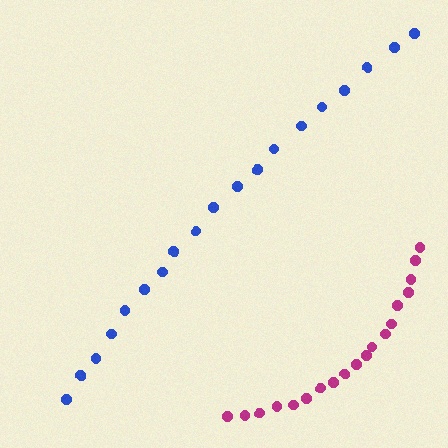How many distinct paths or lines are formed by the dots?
There are 2 distinct paths.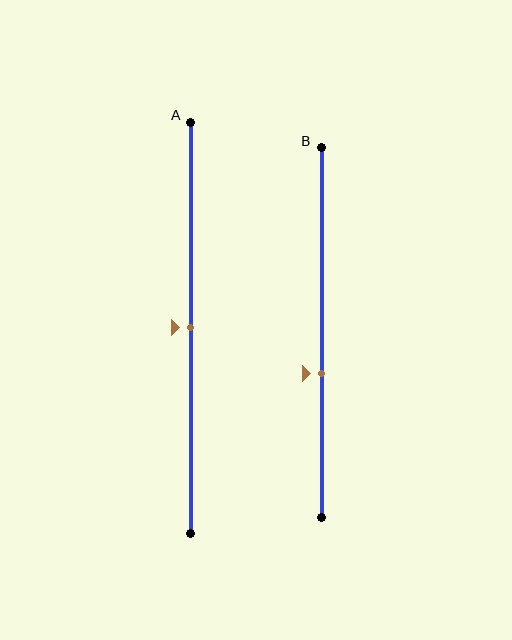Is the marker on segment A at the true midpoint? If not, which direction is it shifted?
Yes, the marker on segment A is at the true midpoint.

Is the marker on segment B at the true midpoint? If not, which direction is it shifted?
No, the marker on segment B is shifted downward by about 11% of the segment length.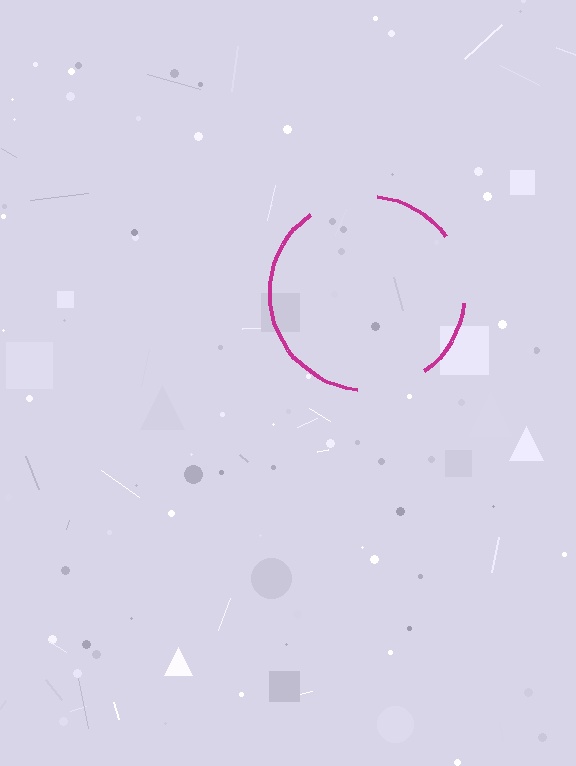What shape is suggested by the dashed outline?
The dashed outline suggests a circle.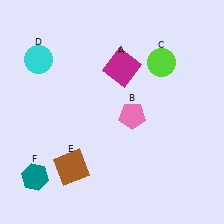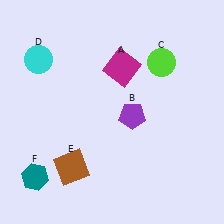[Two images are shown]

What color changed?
The pentagon (B) changed from pink in Image 1 to purple in Image 2.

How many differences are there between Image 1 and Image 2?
There is 1 difference between the two images.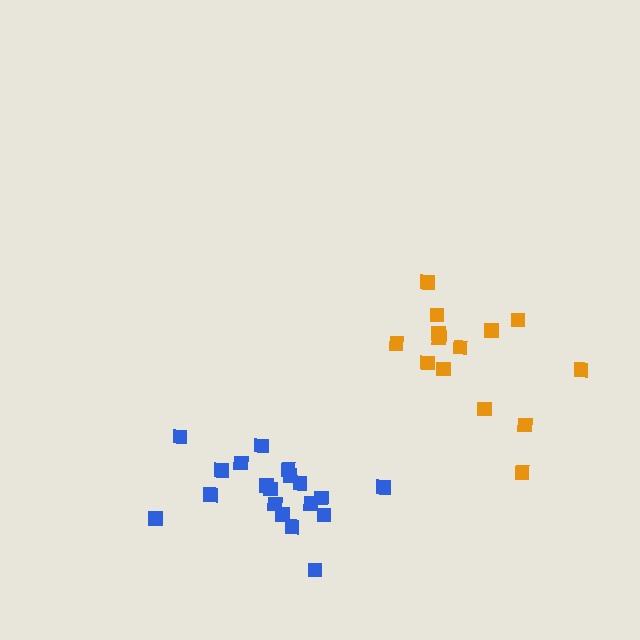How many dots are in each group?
Group 1: 19 dots, Group 2: 14 dots (33 total).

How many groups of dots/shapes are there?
There are 2 groups.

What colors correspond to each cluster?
The clusters are colored: blue, orange.